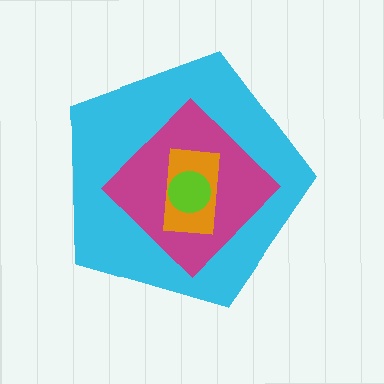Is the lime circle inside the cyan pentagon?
Yes.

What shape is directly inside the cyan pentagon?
The magenta diamond.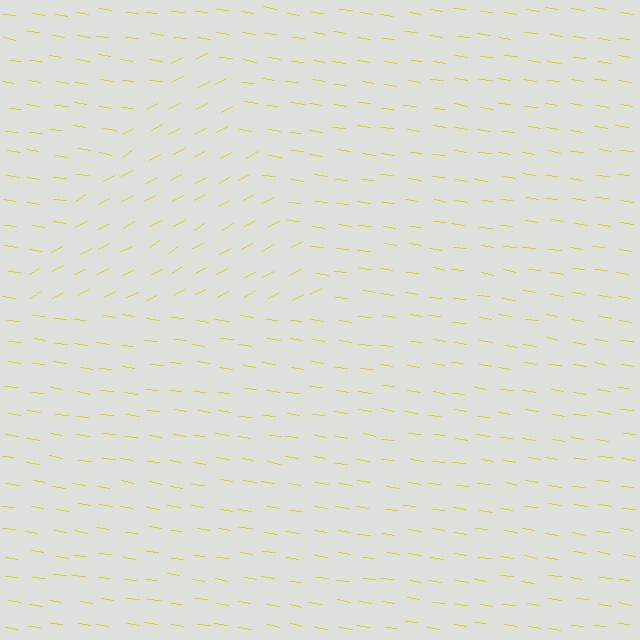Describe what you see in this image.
The image is filled with small yellow line segments. A triangle region in the image has lines oriented differently from the surrounding lines, creating a visible texture boundary.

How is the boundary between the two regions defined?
The boundary is defined purely by a change in line orientation (approximately 37 degrees difference). All lines are the same color and thickness.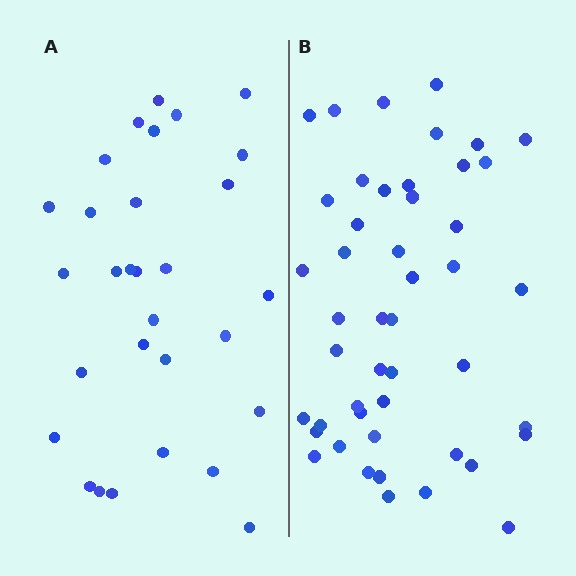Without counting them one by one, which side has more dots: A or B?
Region B (the right region) has more dots.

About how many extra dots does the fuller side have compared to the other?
Region B has approximately 15 more dots than region A.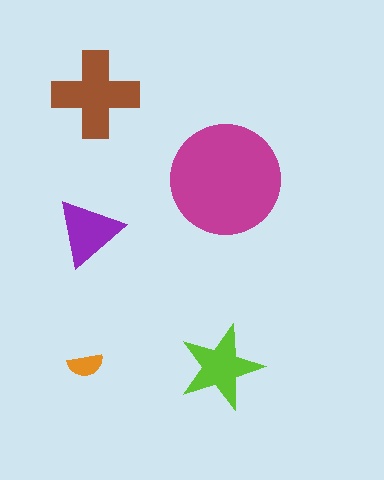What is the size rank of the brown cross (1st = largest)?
2nd.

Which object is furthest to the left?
The orange semicircle is leftmost.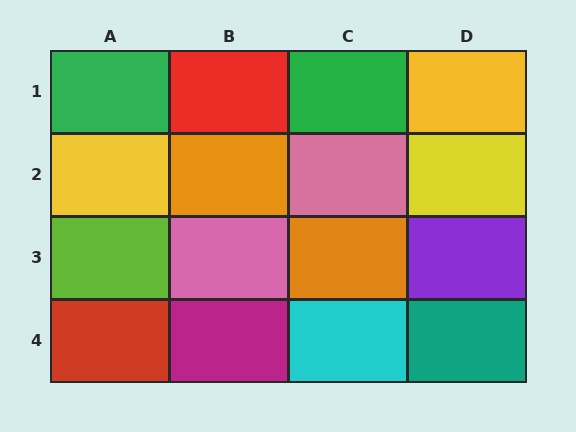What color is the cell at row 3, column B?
Pink.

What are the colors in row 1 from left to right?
Green, red, green, yellow.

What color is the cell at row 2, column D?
Yellow.